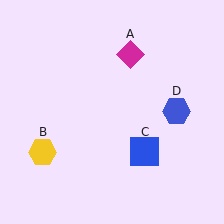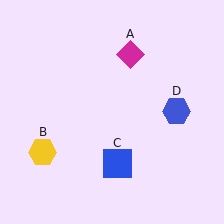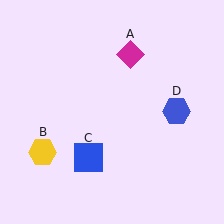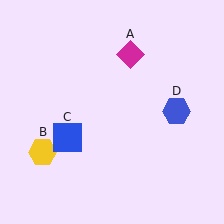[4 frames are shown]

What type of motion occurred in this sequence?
The blue square (object C) rotated clockwise around the center of the scene.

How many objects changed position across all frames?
1 object changed position: blue square (object C).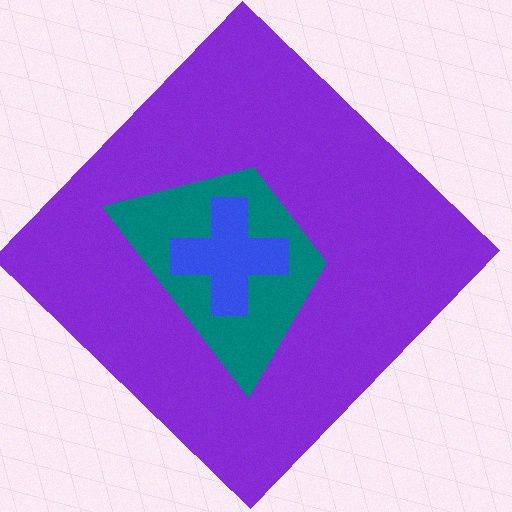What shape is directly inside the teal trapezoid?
The blue cross.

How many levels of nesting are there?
3.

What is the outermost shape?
The purple diamond.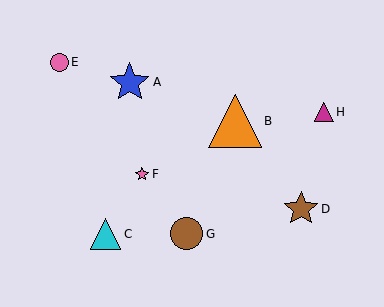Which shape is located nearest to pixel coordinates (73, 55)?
The pink circle (labeled E) at (59, 62) is nearest to that location.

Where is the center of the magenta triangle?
The center of the magenta triangle is at (324, 112).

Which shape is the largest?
The orange triangle (labeled B) is the largest.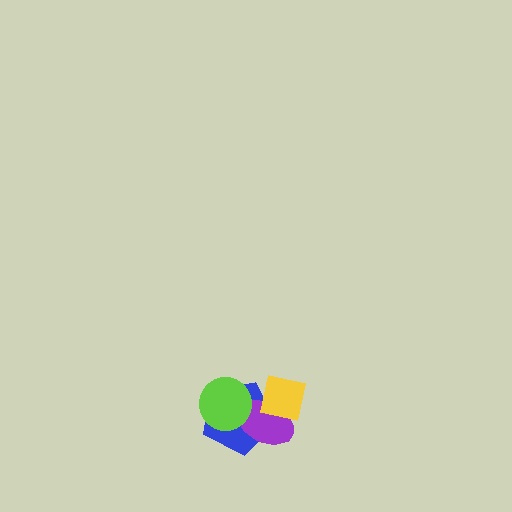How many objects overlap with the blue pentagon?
3 objects overlap with the blue pentagon.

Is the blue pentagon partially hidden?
Yes, it is partially covered by another shape.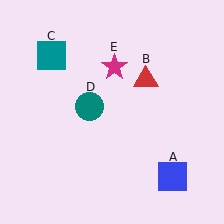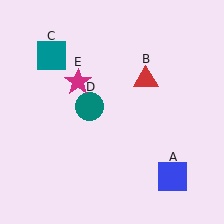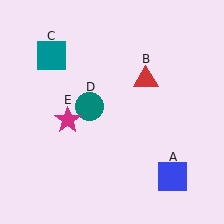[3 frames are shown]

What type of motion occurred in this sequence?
The magenta star (object E) rotated counterclockwise around the center of the scene.